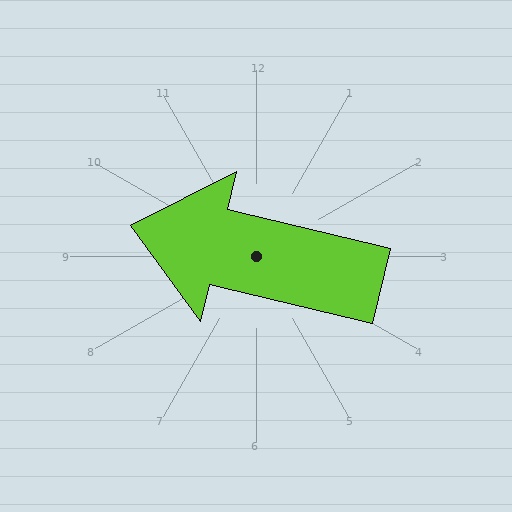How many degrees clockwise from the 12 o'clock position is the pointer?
Approximately 284 degrees.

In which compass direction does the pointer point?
West.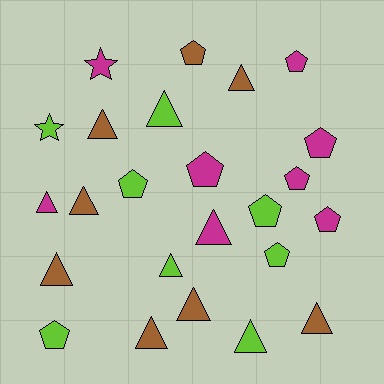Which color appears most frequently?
Lime, with 8 objects.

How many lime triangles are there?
There are 3 lime triangles.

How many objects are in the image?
There are 24 objects.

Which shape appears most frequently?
Triangle, with 12 objects.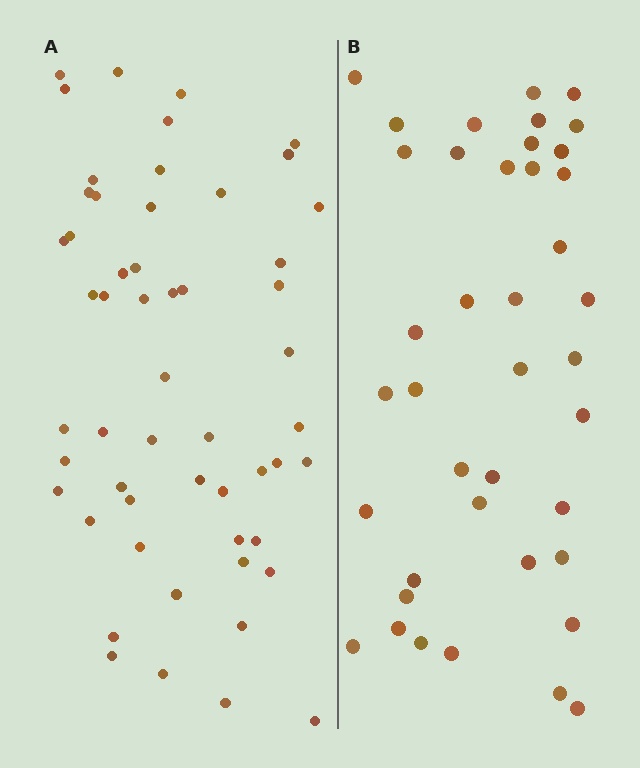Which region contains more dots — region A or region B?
Region A (the left region) has more dots.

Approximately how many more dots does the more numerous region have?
Region A has approximately 15 more dots than region B.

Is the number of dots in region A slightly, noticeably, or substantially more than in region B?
Region A has noticeably more, but not dramatically so. The ratio is roughly 1.4 to 1.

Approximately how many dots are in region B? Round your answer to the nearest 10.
About 40 dots.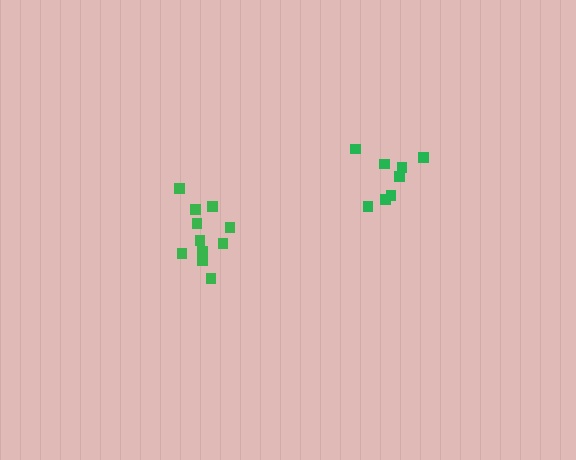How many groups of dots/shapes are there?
There are 2 groups.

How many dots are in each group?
Group 1: 8 dots, Group 2: 11 dots (19 total).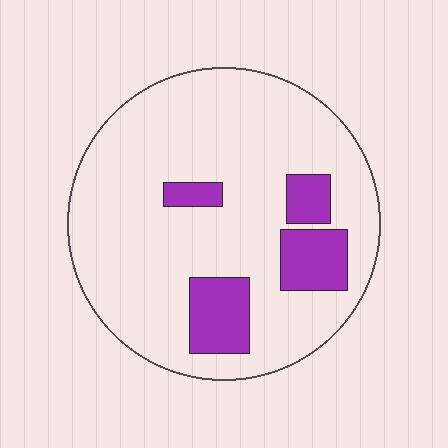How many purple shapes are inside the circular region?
4.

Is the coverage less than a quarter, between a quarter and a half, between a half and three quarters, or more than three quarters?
Less than a quarter.